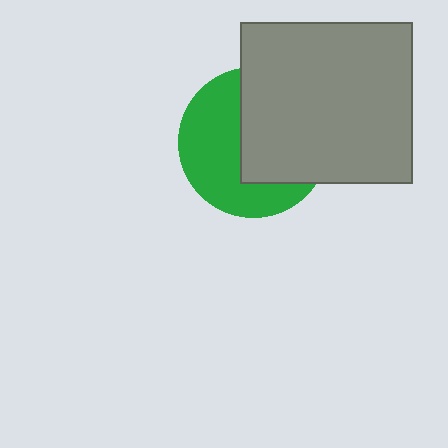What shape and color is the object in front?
The object in front is a gray rectangle.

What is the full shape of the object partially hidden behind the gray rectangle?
The partially hidden object is a green circle.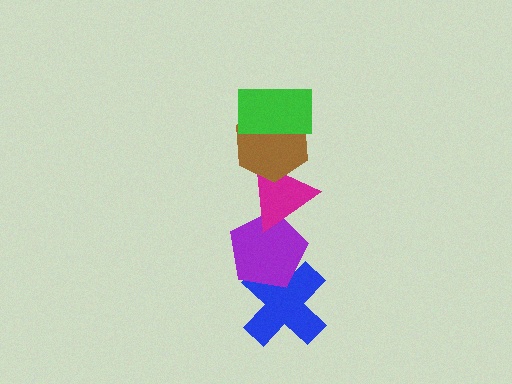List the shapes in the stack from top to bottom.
From top to bottom: the green rectangle, the brown hexagon, the magenta triangle, the purple pentagon, the blue cross.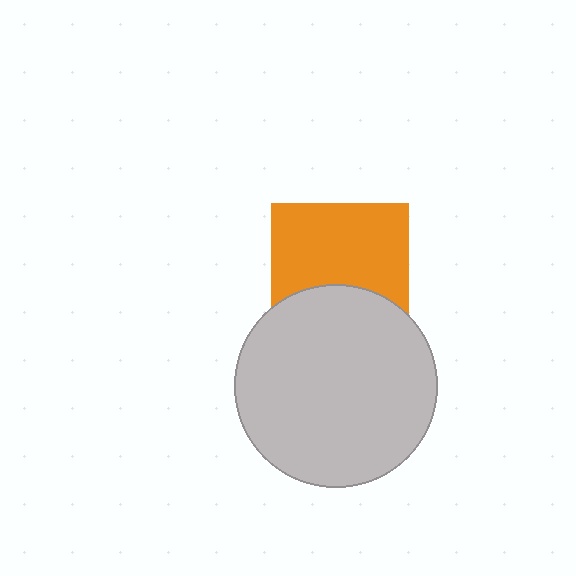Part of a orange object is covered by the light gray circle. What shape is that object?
It is a square.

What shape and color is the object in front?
The object in front is a light gray circle.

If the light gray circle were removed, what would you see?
You would see the complete orange square.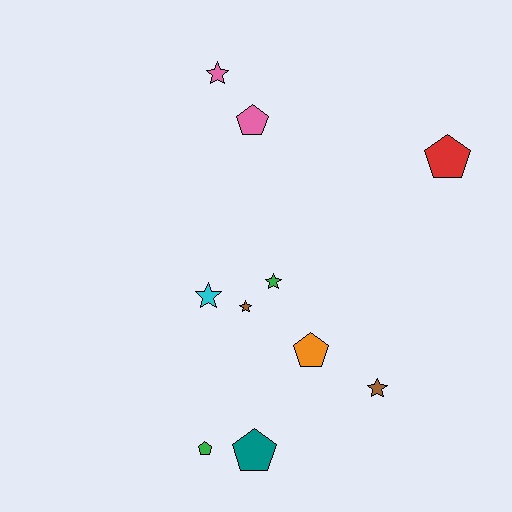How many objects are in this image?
There are 10 objects.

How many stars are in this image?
There are 5 stars.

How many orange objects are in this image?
There is 1 orange object.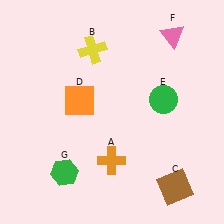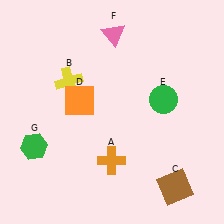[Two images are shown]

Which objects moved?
The objects that moved are: the yellow cross (B), the pink triangle (F), the green hexagon (G).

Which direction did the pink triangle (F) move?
The pink triangle (F) moved left.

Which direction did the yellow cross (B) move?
The yellow cross (B) moved down.